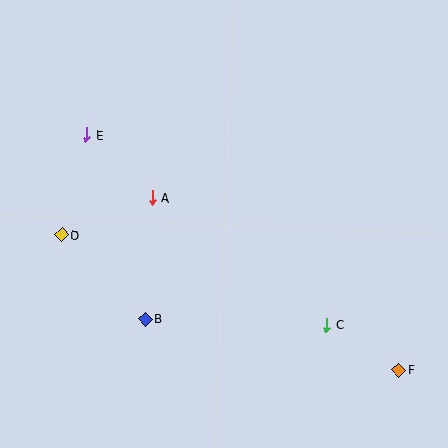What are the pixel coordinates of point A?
Point A is at (152, 198).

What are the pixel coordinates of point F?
Point F is at (399, 370).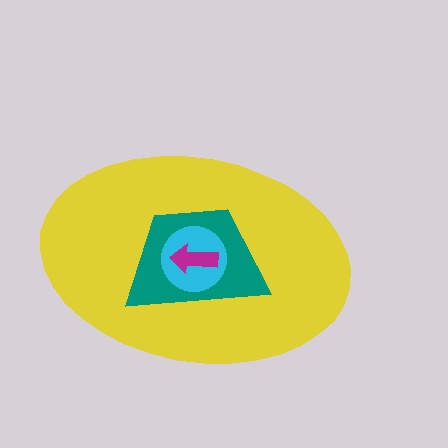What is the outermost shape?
The yellow ellipse.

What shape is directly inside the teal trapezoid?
The cyan circle.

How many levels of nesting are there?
4.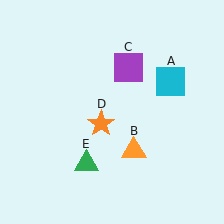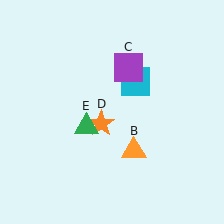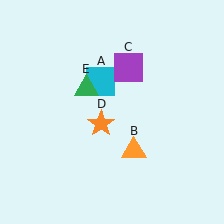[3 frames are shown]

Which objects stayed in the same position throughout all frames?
Orange triangle (object B) and purple square (object C) and orange star (object D) remained stationary.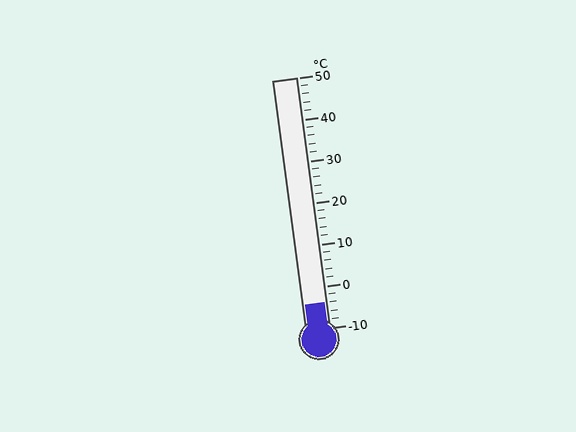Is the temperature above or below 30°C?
The temperature is below 30°C.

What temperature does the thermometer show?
The thermometer shows approximately -4°C.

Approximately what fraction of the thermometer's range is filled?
The thermometer is filled to approximately 10% of its range.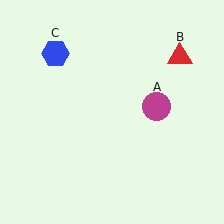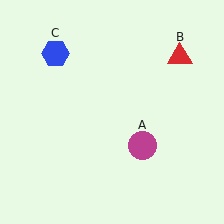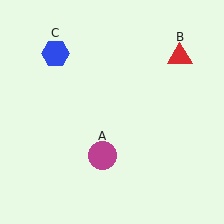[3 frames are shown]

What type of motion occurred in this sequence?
The magenta circle (object A) rotated clockwise around the center of the scene.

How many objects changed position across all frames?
1 object changed position: magenta circle (object A).